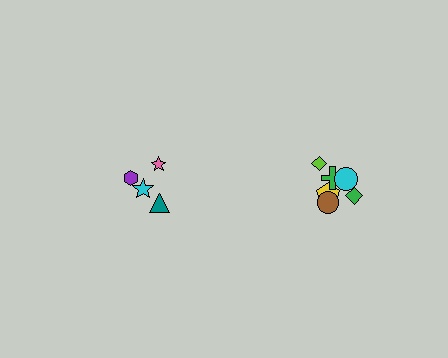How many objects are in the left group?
There are 4 objects.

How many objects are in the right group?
There are 6 objects.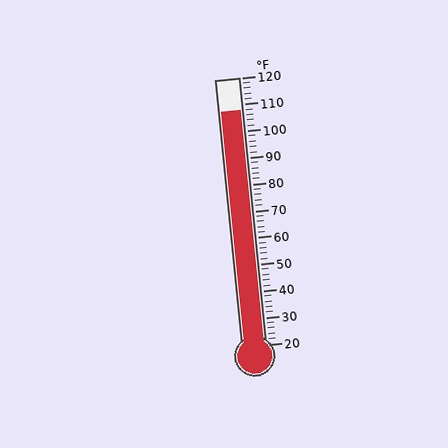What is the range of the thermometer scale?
The thermometer scale ranges from 20°F to 120°F.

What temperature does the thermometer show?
The thermometer shows approximately 108°F.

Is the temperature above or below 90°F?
The temperature is above 90°F.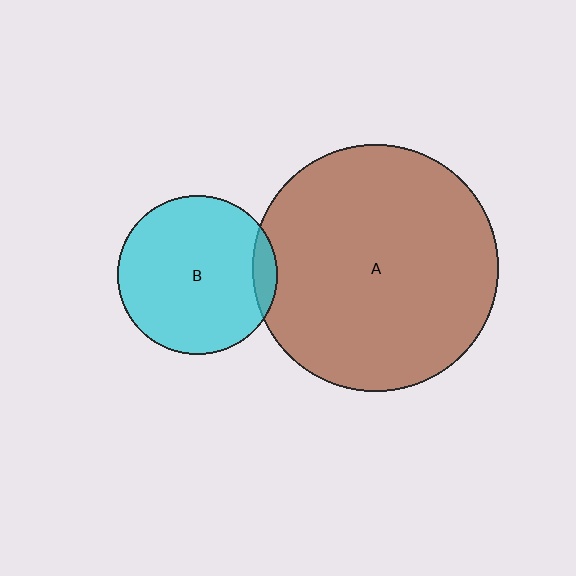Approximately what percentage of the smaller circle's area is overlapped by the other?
Approximately 10%.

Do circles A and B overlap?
Yes.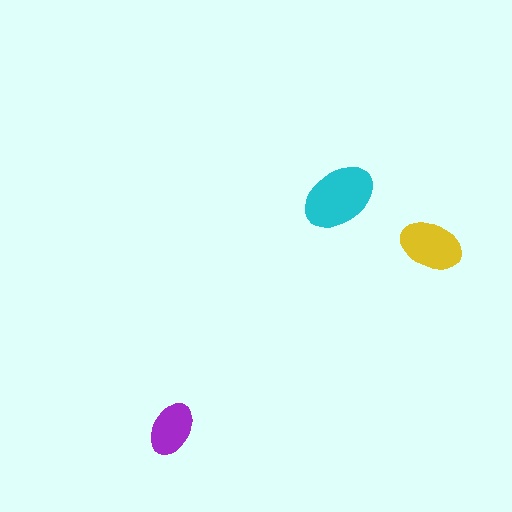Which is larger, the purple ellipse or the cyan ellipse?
The cyan one.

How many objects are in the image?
There are 3 objects in the image.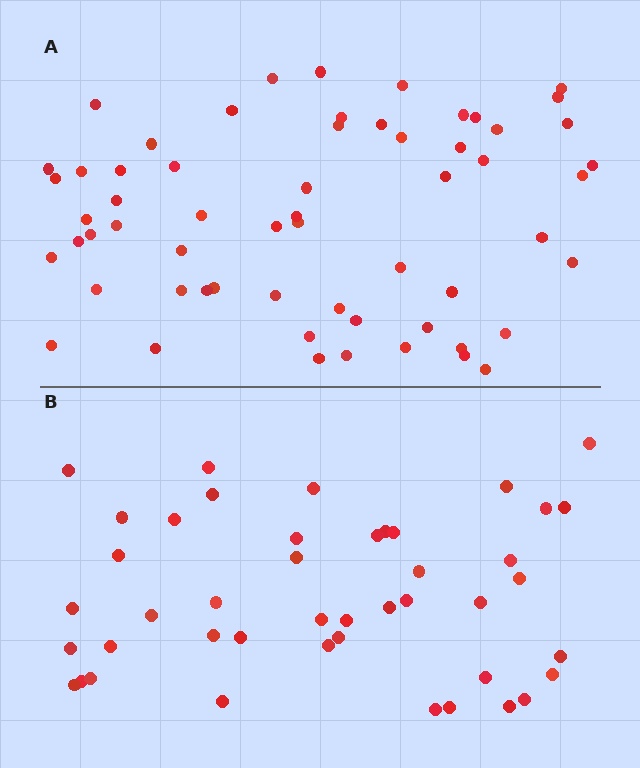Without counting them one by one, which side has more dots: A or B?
Region A (the top region) has more dots.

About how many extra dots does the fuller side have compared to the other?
Region A has approximately 15 more dots than region B.